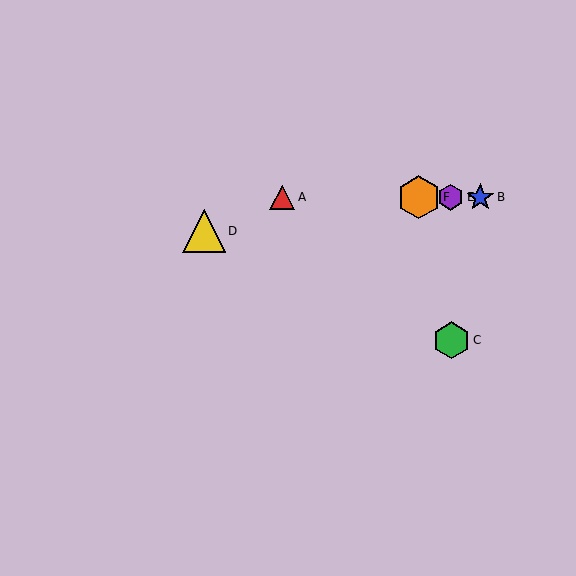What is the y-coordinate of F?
Object F is at y≈197.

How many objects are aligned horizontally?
4 objects (A, B, E, F) are aligned horizontally.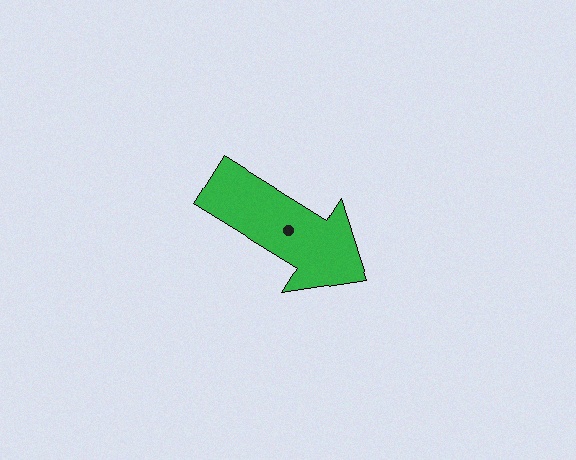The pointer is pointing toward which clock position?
Roughly 4 o'clock.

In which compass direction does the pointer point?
Southeast.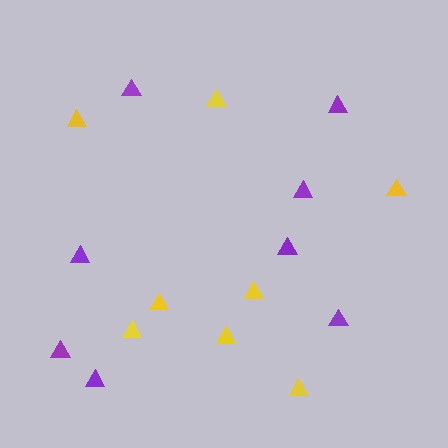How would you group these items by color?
There are 2 groups: one group of yellow triangles (8) and one group of purple triangles (8).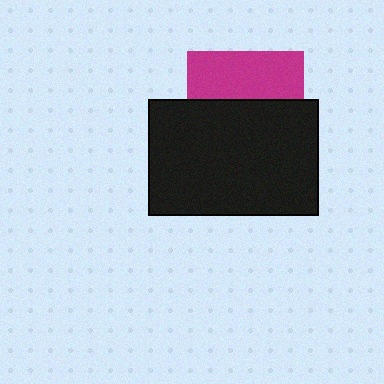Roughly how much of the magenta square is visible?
A small part of it is visible (roughly 41%).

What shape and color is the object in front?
The object in front is a black rectangle.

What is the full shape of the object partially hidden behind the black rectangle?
The partially hidden object is a magenta square.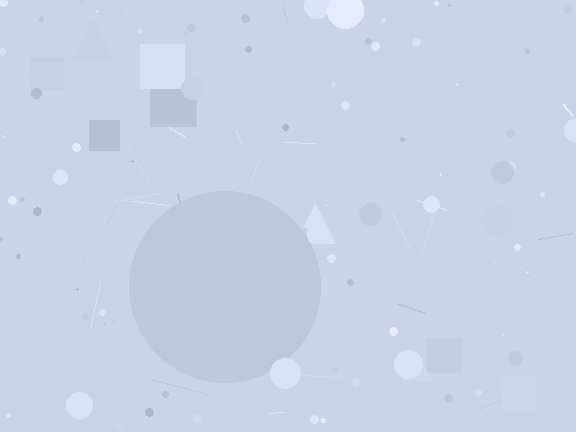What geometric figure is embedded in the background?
A circle is embedded in the background.